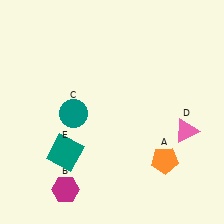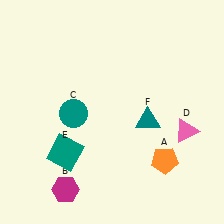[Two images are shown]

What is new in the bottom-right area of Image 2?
A teal triangle (F) was added in the bottom-right area of Image 2.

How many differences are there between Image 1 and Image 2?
There is 1 difference between the two images.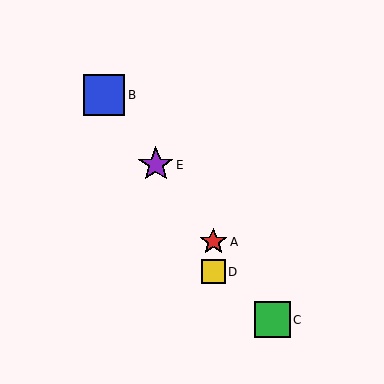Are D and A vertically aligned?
Yes, both are at x≈213.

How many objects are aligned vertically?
2 objects (A, D) are aligned vertically.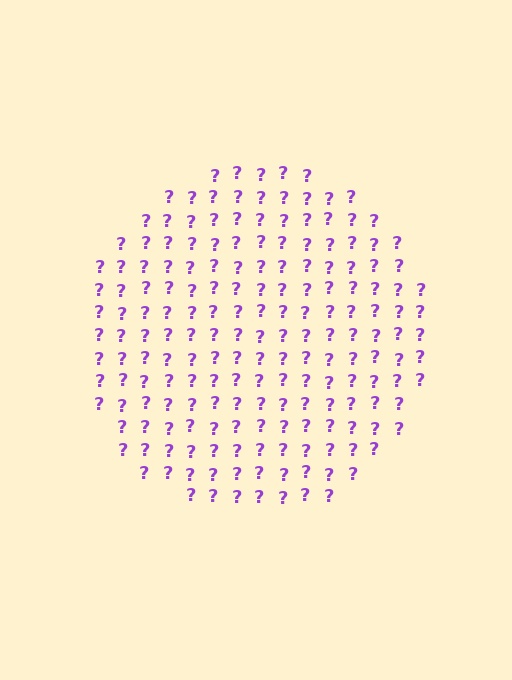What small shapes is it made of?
It is made of small question marks.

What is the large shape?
The large shape is a circle.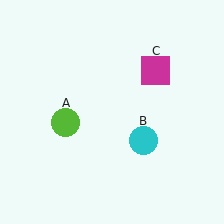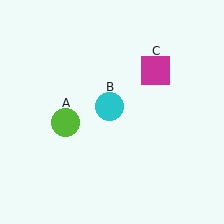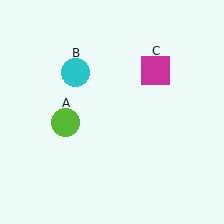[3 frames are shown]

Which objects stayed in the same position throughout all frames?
Lime circle (object A) and magenta square (object C) remained stationary.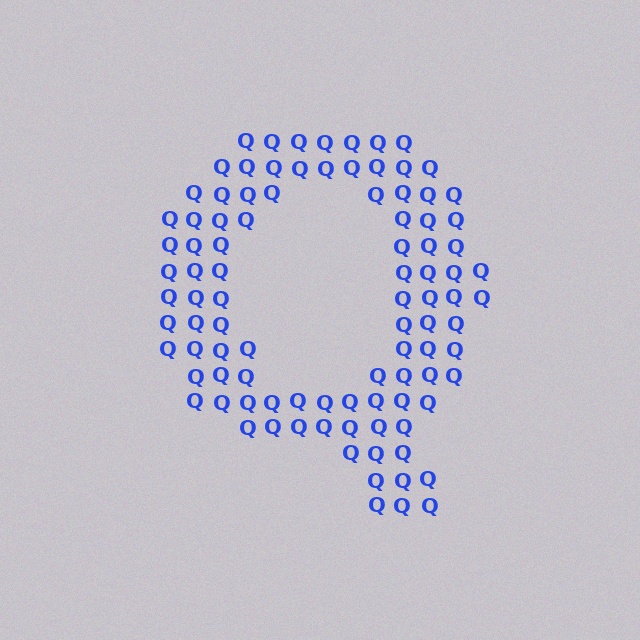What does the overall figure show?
The overall figure shows the letter Q.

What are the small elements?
The small elements are letter Q's.